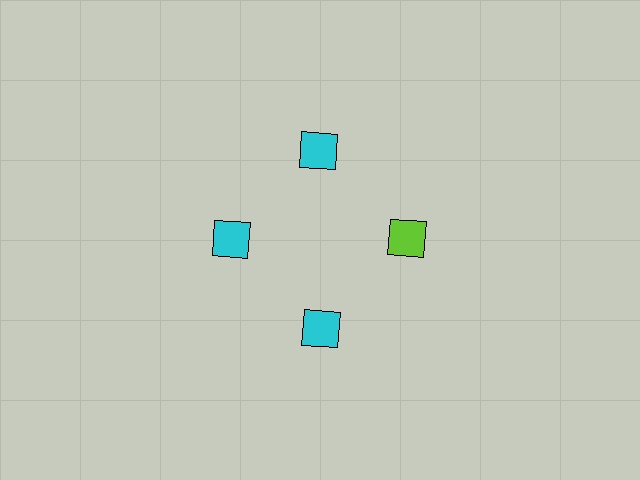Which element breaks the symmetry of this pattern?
The lime square at roughly the 3 o'clock position breaks the symmetry. All other shapes are cyan squares.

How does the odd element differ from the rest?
It has a different color: lime instead of cyan.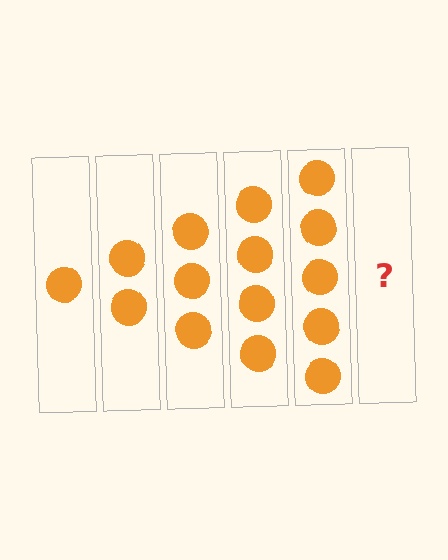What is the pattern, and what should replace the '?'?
The pattern is that each step adds one more circle. The '?' should be 6 circles.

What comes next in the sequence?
The next element should be 6 circles.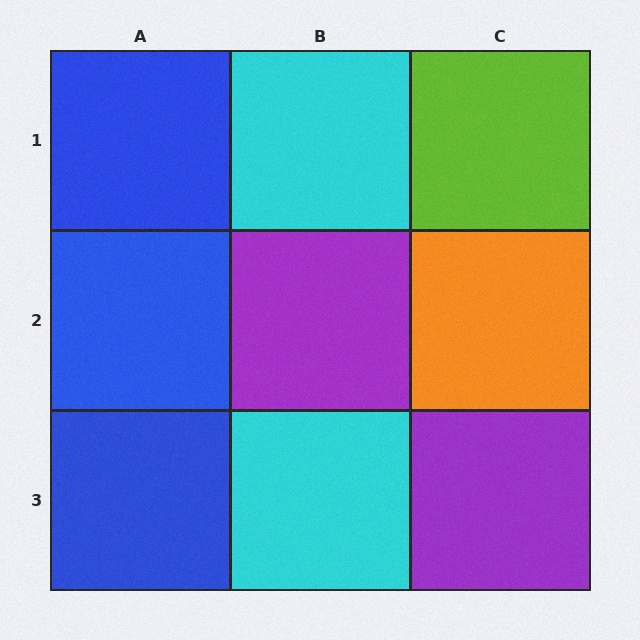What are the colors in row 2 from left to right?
Blue, purple, orange.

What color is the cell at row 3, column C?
Purple.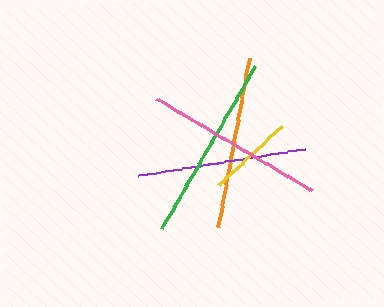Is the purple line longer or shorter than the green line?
The green line is longer than the purple line.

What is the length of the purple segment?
The purple segment is approximately 168 pixels long.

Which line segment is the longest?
The green line is the longest at approximately 187 pixels.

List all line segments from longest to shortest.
From longest to shortest: green, pink, orange, purple, yellow.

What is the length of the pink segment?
The pink segment is approximately 180 pixels long.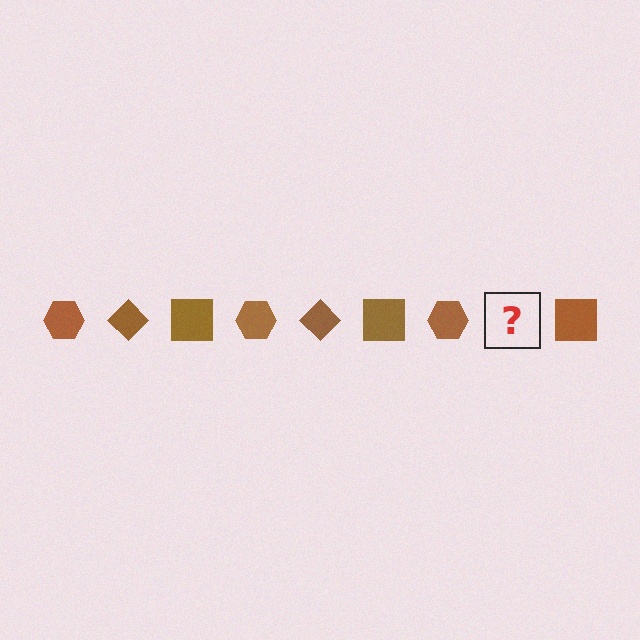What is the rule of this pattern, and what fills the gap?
The rule is that the pattern cycles through hexagon, diamond, square shapes in brown. The gap should be filled with a brown diamond.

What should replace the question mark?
The question mark should be replaced with a brown diamond.